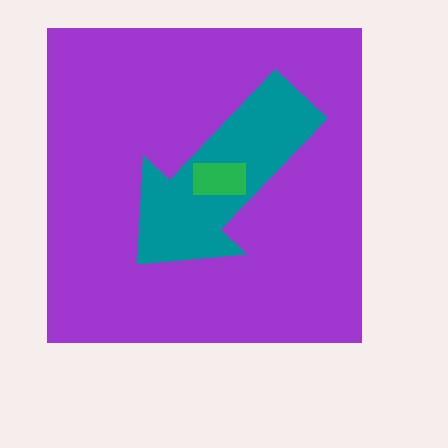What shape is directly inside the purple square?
The teal arrow.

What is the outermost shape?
The purple square.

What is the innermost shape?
The green rectangle.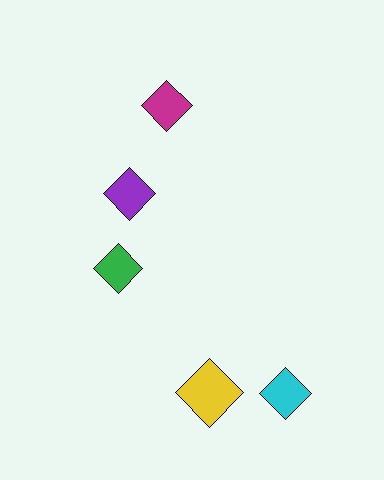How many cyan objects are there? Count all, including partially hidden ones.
There is 1 cyan object.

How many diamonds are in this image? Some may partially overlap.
There are 5 diamonds.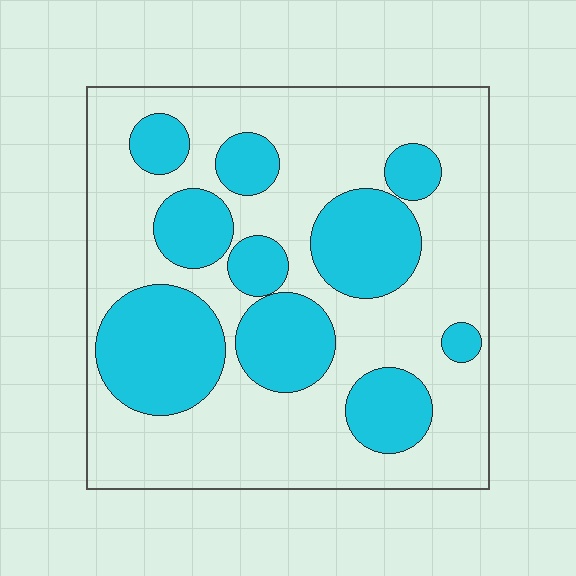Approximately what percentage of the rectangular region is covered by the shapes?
Approximately 35%.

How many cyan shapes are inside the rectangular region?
10.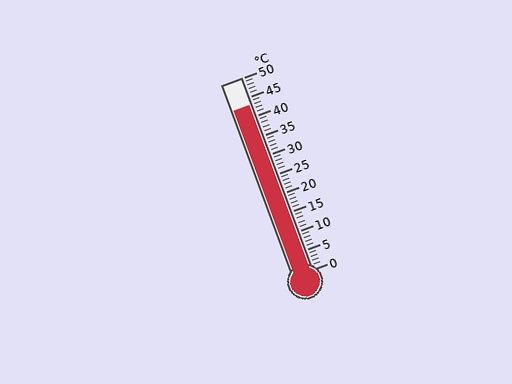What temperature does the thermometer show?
The thermometer shows approximately 43°C.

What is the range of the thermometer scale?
The thermometer scale ranges from 0°C to 50°C.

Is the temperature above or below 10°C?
The temperature is above 10°C.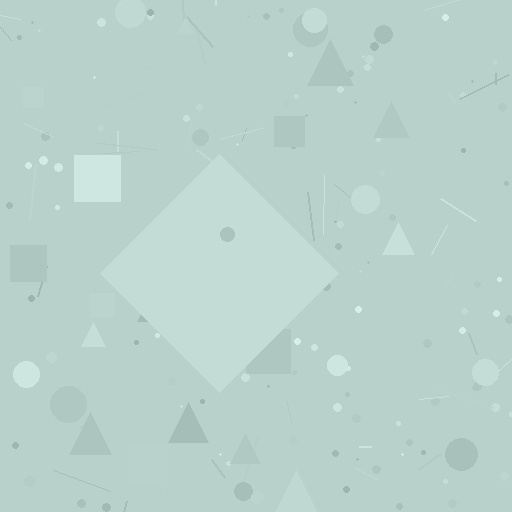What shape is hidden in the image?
A diamond is hidden in the image.